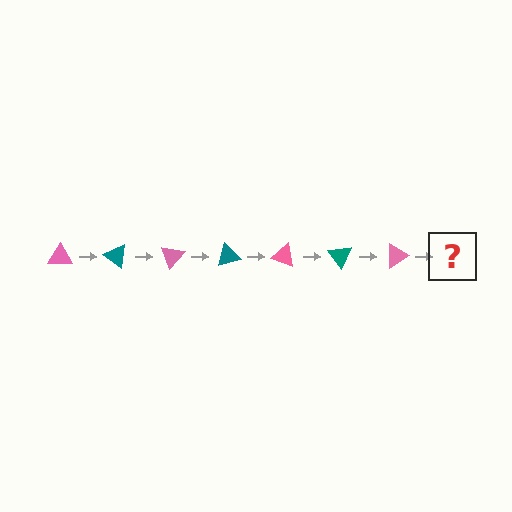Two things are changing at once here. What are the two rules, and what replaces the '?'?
The two rules are that it rotates 35 degrees each step and the color cycles through pink and teal. The '?' should be a teal triangle, rotated 245 degrees from the start.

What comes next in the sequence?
The next element should be a teal triangle, rotated 245 degrees from the start.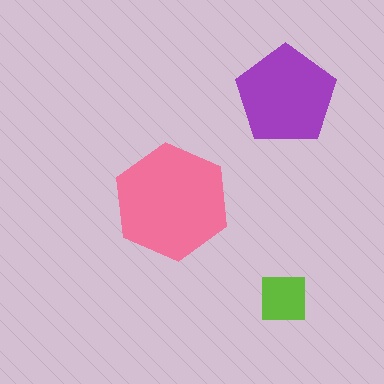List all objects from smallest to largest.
The lime square, the purple pentagon, the pink hexagon.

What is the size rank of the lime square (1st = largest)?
3rd.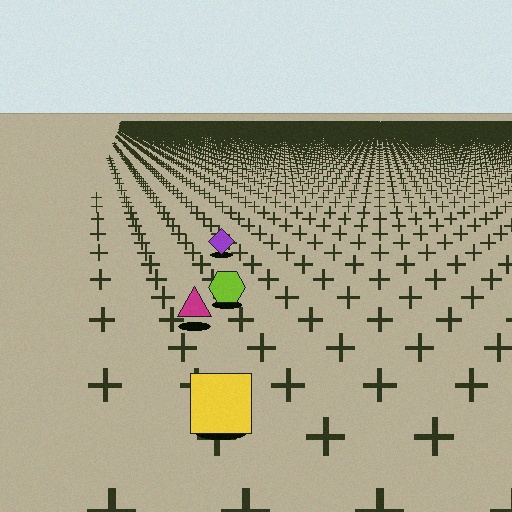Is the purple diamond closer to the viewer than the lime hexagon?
No. The lime hexagon is closer — you can tell from the texture gradient: the ground texture is coarser near it.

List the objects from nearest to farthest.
From nearest to farthest: the yellow square, the magenta triangle, the lime hexagon, the purple diamond.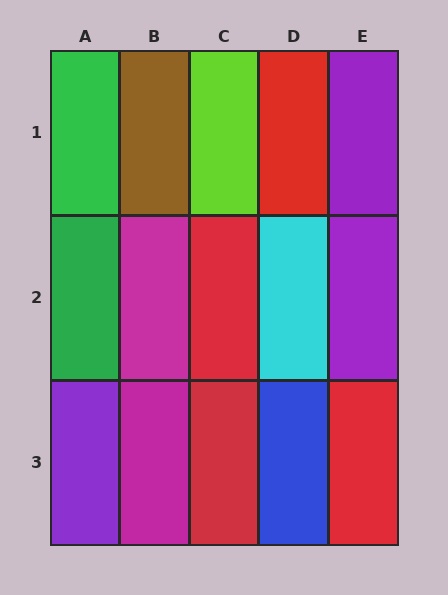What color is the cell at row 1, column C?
Lime.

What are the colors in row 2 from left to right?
Green, magenta, red, cyan, purple.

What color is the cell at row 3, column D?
Blue.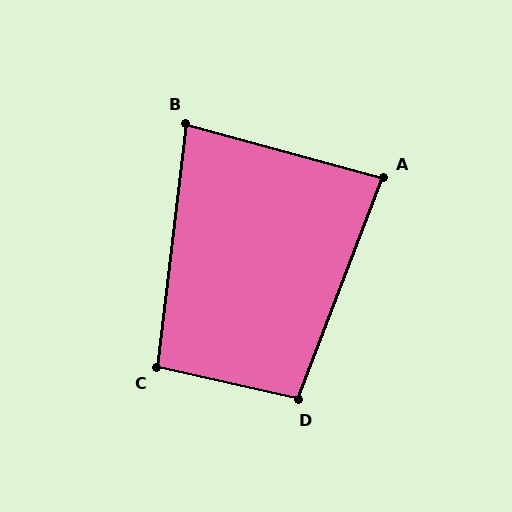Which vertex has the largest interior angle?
D, at approximately 98 degrees.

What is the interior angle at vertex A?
Approximately 84 degrees (acute).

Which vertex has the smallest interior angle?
B, at approximately 82 degrees.